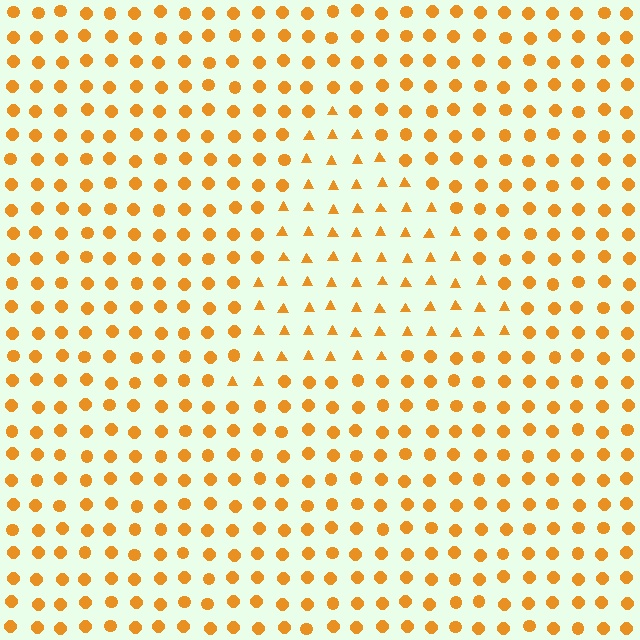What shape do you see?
I see a triangle.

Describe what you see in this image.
The image is filled with small orange elements arranged in a uniform grid. A triangle-shaped region contains triangles, while the surrounding area contains circles. The boundary is defined purely by the change in element shape.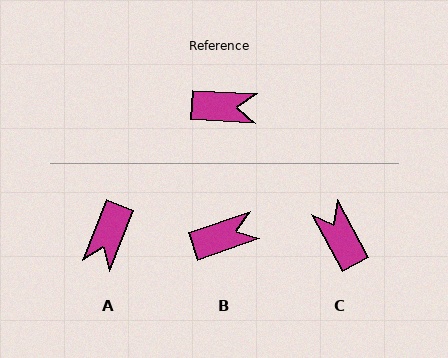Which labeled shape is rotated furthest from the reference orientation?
C, about 122 degrees away.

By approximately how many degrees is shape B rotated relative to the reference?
Approximately 22 degrees counter-clockwise.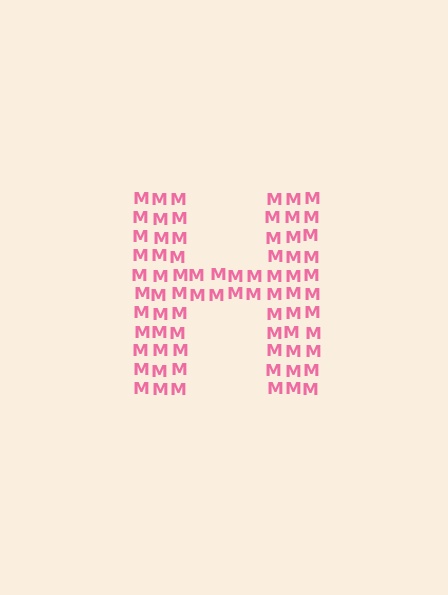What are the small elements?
The small elements are letter M's.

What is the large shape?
The large shape is the letter H.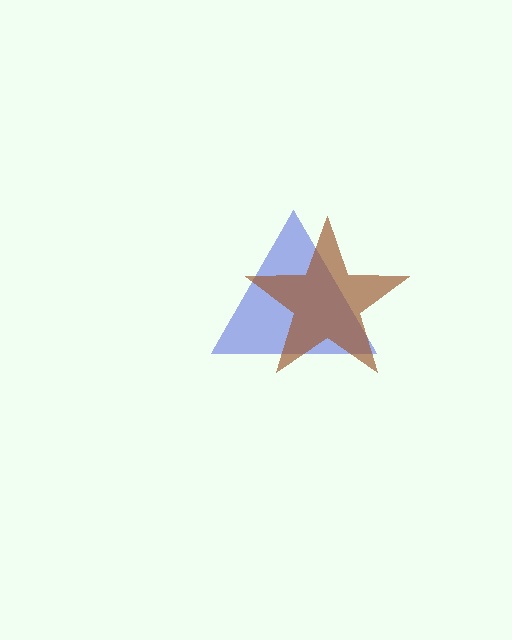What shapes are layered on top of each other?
The layered shapes are: a blue triangle, a brown star.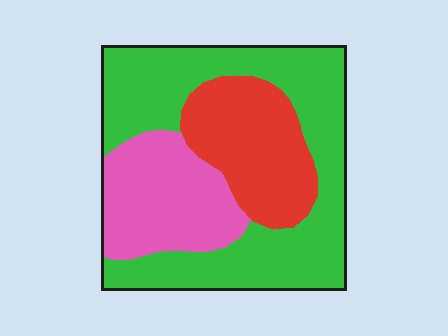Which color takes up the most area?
Green, at roughly 55%.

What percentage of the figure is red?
Red takes up between a sixth and a third of the figure.